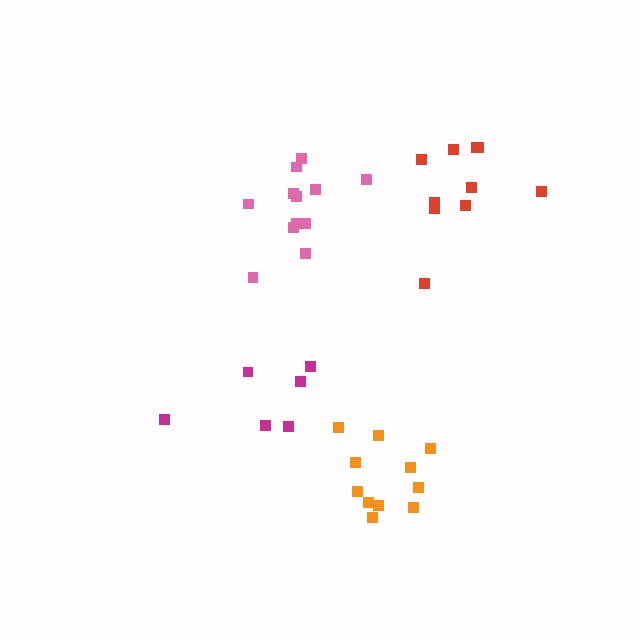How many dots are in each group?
Group 1: 11 dots, Group 2: 12 dots, Group 3: 10 dots, Group 4: 6 dots (39 total).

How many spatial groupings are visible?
There are 4 spatial groupings.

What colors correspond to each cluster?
The clusters are colored: orange, pink, red, magenta.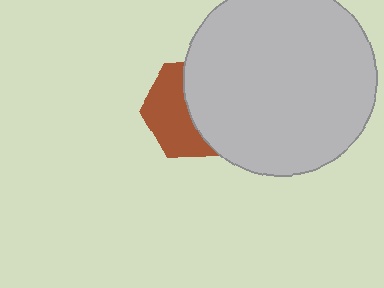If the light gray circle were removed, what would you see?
You would see the complete brown hexagon.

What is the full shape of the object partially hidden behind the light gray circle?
The partially hidden object is a brown hexagon.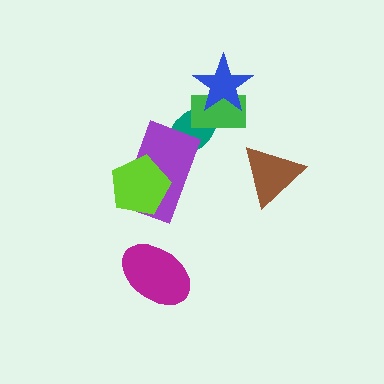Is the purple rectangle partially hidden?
Yes, it is partially covered by another shape.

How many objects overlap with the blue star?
1 object overlaps with the blue star.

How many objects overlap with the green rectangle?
2 objects overlap with the green rectangle.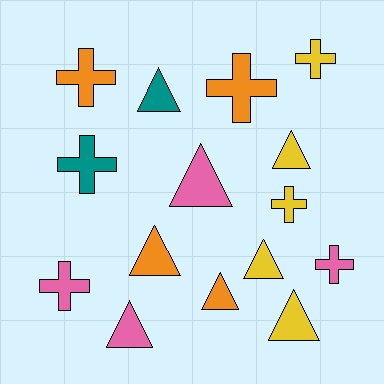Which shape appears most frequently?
Triangle, with 8 objects.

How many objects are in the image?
There are 15 objects.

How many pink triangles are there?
There are 2 pink triangles.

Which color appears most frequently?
Yellow, with 5 objects.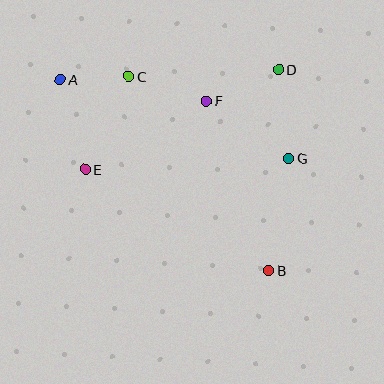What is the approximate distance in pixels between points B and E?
The distance between B and E is approximately 210 pixels.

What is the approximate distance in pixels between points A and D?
The distance between A and D is approximately 218 pixels.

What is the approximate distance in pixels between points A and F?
The distance between A and F is approximately 148 pixels.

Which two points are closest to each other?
Points A and C are closest to each other.